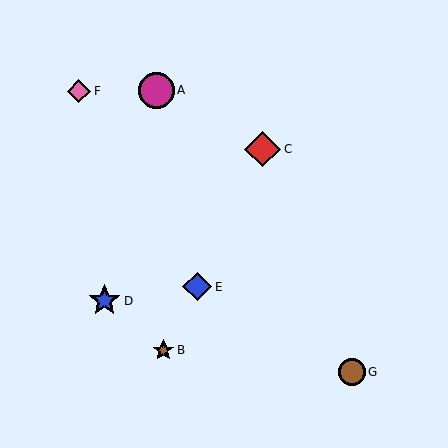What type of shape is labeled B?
Shape B is a brown star.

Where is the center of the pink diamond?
The center of the pink diamond is at (79, 91).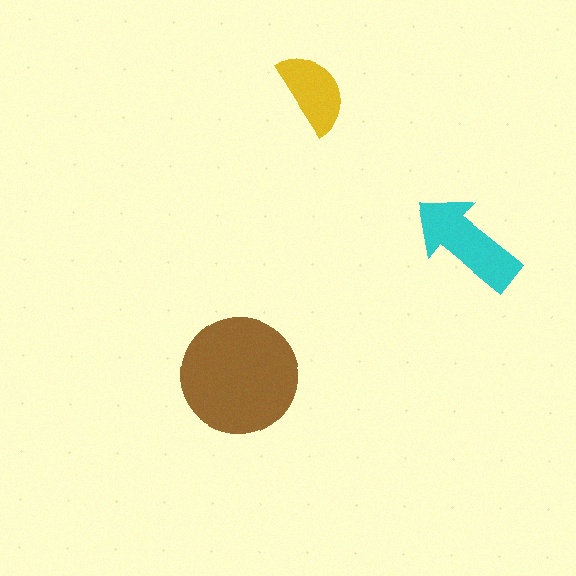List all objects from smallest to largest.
The yellow semicircle, the cyan arrow, the brown circle.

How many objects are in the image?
There are 3 objects in the image.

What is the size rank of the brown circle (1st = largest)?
1st.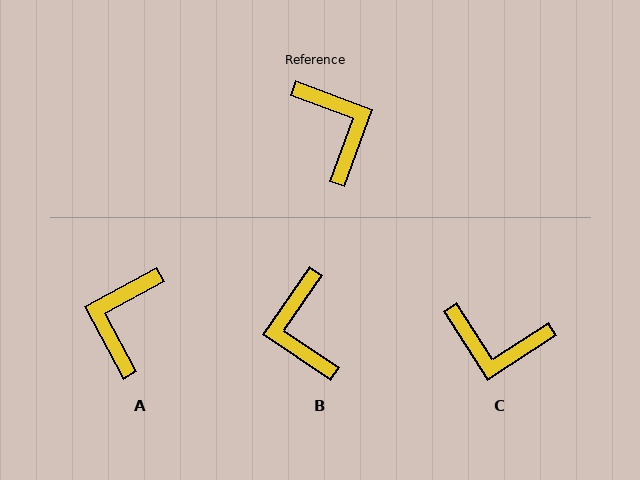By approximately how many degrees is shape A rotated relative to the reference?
Approximately 139 degrees counter-clockwise.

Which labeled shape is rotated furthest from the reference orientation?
B, about 166 degrees away.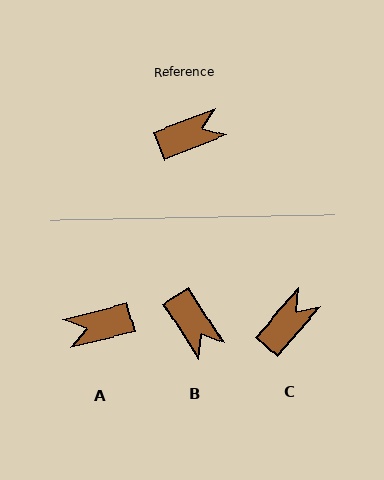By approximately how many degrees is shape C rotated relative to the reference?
Approximately 27 degrees counter-clockwise.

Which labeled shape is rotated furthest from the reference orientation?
A, about 173 degrees away.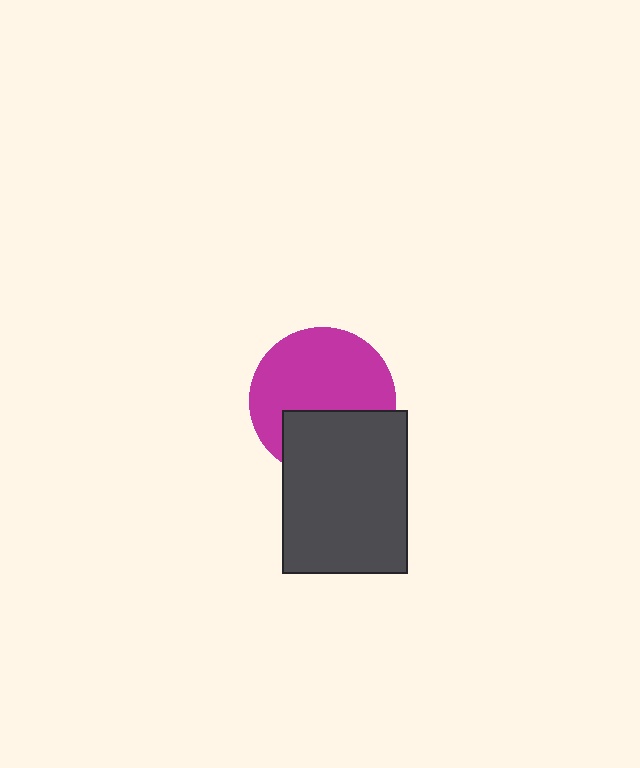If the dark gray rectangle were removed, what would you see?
You would see the complete magenta circle.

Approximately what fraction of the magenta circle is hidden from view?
Roughly 36% of the magenta circle is hidden behind the dark gray rectangle.